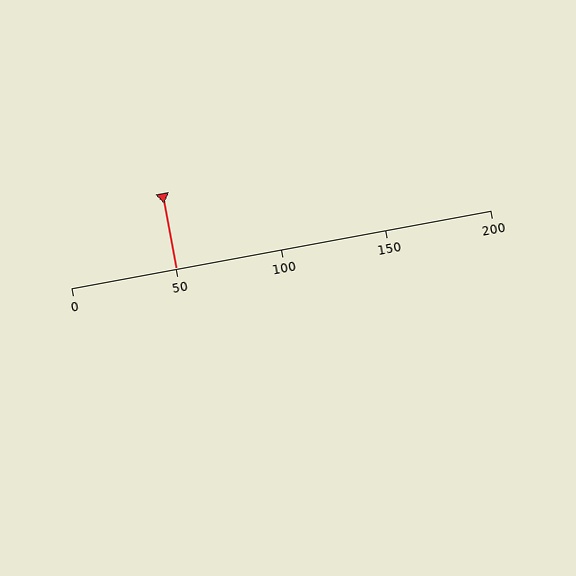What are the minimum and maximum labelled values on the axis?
The axis runs from 0 to 200.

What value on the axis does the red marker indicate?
The marker indicates approximately 50.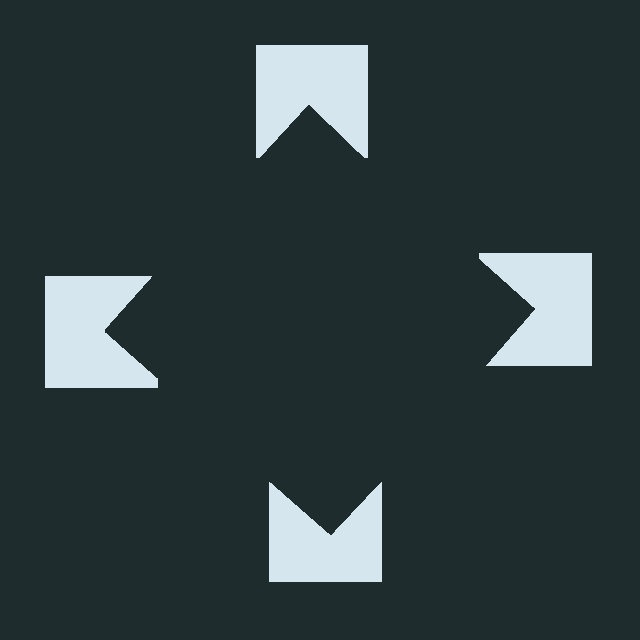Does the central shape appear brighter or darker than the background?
It typically appears slightly darker than the background, even though no actual brightness change is drawn.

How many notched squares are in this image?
There are 4 — one at each vertex of the illusory square.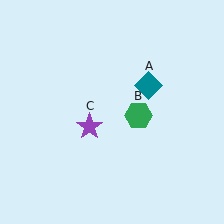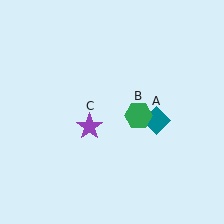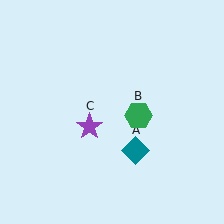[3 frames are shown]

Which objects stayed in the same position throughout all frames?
Green hexagon (object B) and purple star (object C) remained stationary.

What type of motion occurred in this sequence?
The teal diamond (object A) rotated clockwise around the center of the scene.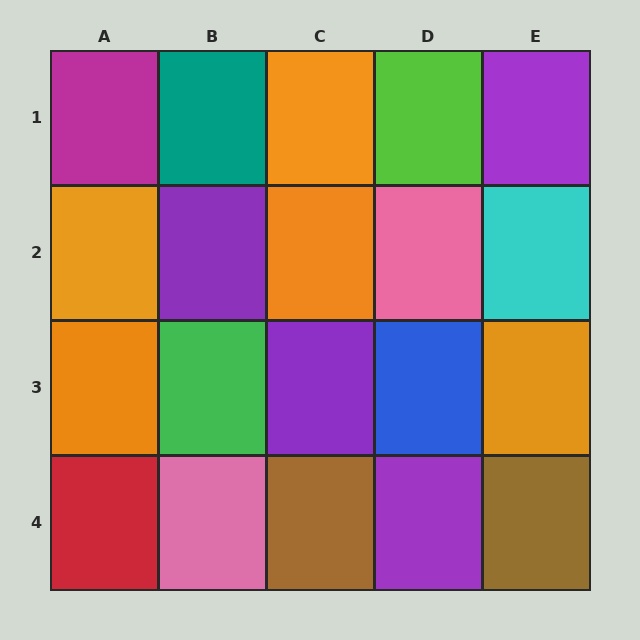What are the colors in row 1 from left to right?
Magenta, teal, orange, lime, purple.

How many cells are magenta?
1 cell is magenta.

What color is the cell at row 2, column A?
Orange.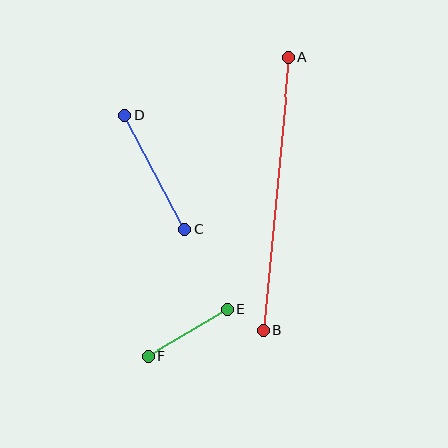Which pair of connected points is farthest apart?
Points A and B are farthest apart.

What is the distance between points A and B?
The distance is approximately 274 pixels.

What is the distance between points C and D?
The distance is approximately 129 pixels.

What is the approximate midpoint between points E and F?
The midpoint is at approximately (188, 333) pixels.